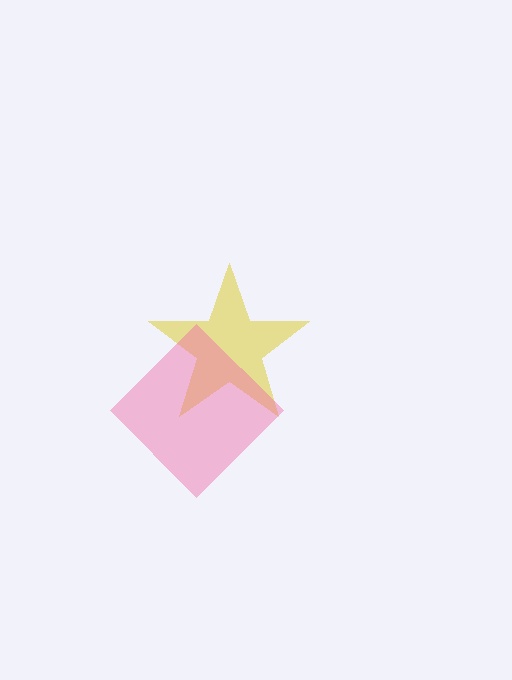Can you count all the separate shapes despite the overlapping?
Yes, there are 2 separate shapes.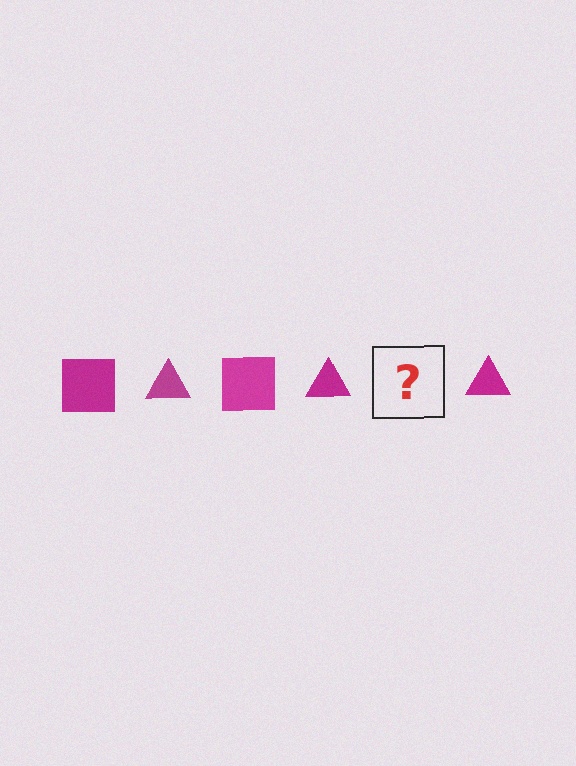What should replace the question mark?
The question mark should be replaced with a magenta square.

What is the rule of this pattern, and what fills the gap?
The rule is that the pattern cycles through square, triangle shapes in magenta. The gap should be filled with a magenta square.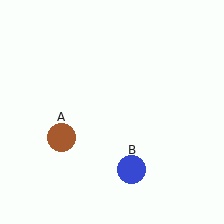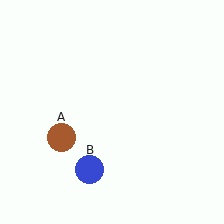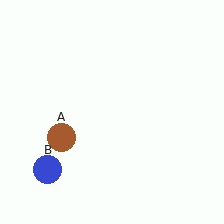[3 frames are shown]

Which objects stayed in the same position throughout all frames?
Brown circle (object A) remained stationary.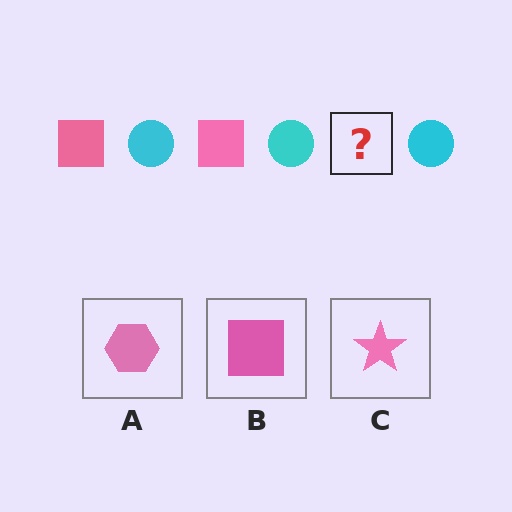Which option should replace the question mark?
Option B.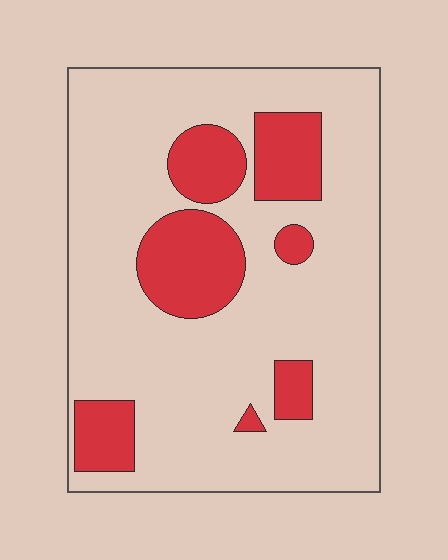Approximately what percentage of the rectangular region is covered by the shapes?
Approximately 20%.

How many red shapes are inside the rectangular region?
7.